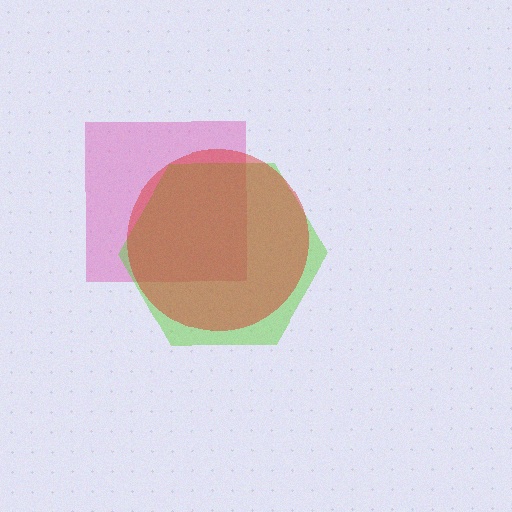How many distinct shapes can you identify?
There are 3 distinct shapes: a pink square, a lime hexagon, a red circle.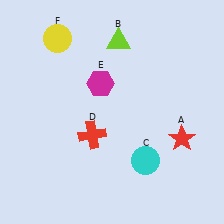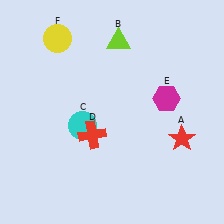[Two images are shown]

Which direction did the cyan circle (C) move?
The cyan circle (C) moved left.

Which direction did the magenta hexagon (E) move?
The magenta hexagon (E) moved right.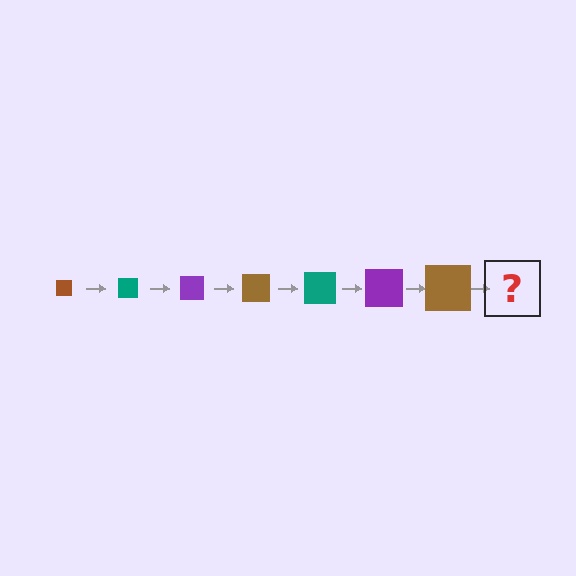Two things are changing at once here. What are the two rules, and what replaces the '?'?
The two rules are that the square grows larger each step and the color cycles through brown, teal, and purple. The '?' should be a teal square, larger than the previous one.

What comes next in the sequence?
The next element should be a teal square, larger than the previous one.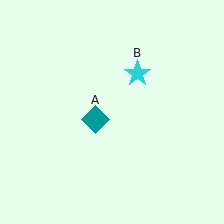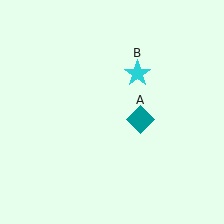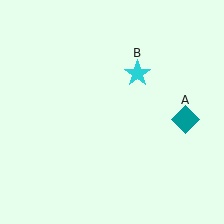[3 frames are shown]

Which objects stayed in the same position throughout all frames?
Cyan star (object B) remained stationary.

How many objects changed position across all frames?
1 object changed position: teal diamond (object A).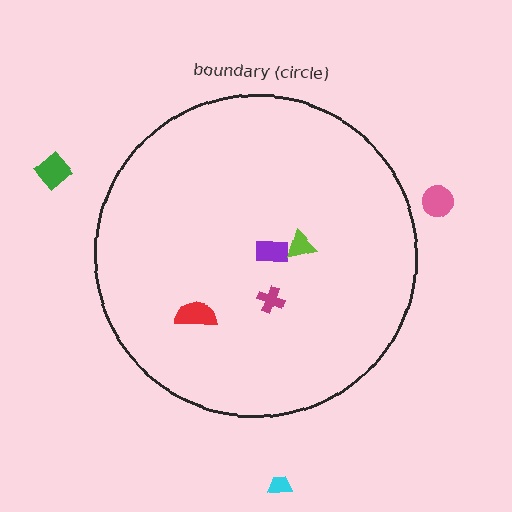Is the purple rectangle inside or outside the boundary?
Inside.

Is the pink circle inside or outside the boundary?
Outside.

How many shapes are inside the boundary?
4 inside, 3 outside.